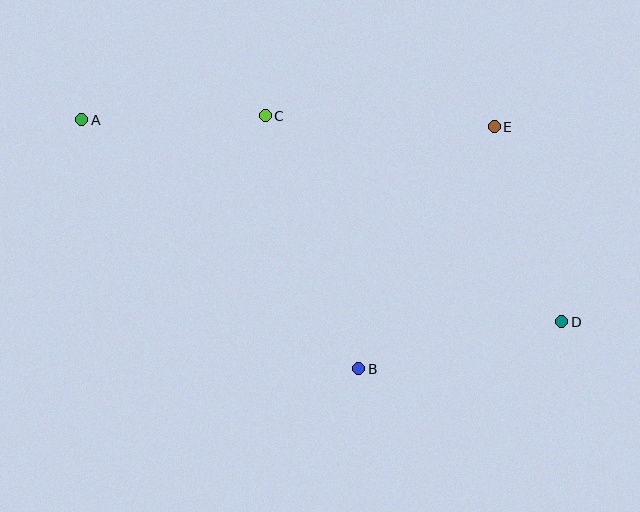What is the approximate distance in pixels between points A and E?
The distance between A and E is approximately 412 pixels.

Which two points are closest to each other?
Points A and C are closest to each other.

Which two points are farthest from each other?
Points A and D are farthest from each other.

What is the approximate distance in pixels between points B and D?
The distance between B and D is approximately 208 pixels.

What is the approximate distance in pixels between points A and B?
The distance between A and B is approximately 372 pixels.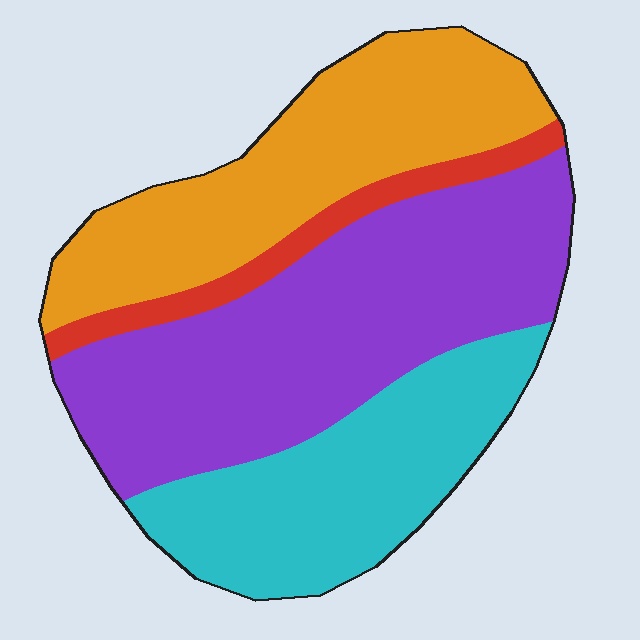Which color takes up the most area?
Purple, at roughly 40%.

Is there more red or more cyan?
Cyan.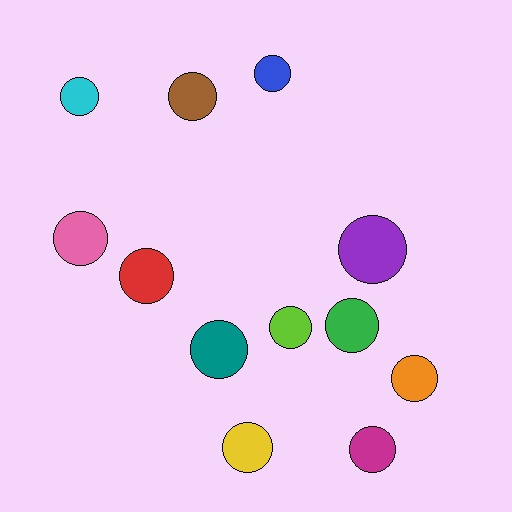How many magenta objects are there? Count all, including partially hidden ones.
There is 1 magenta object.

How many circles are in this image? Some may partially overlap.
There are 12 circles.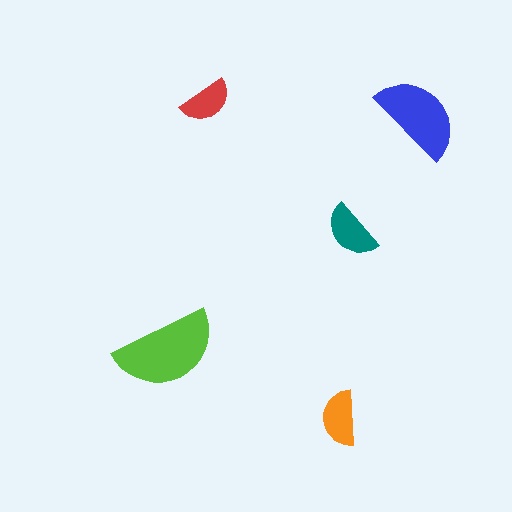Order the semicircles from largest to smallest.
the lime one, the blue one, the teal one, the orange one, the red one.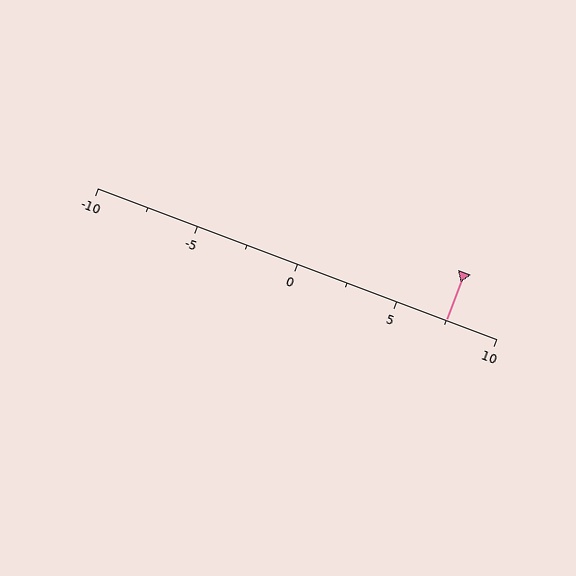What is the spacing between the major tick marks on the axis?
The major ticks are spaced 5 apart.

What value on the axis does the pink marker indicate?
The marker indicates approximately 7.5.